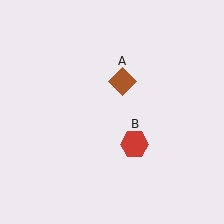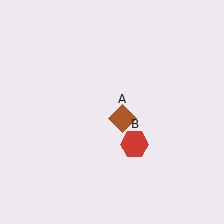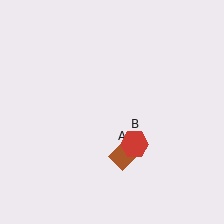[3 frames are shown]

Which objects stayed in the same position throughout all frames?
Red hexagon (object B) remained stationary.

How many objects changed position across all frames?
1 object changed position: brown diamond (object A).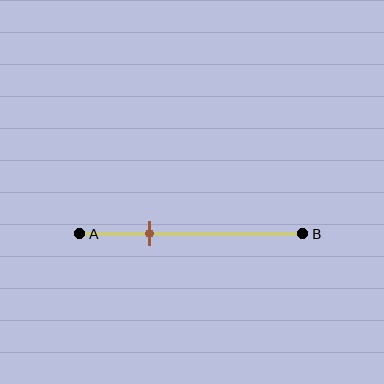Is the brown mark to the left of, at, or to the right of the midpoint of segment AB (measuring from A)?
The brown mark is to the left of the midpoint of segment AB.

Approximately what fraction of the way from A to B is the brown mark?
The brown mark is approximately 30% of the way from A to B.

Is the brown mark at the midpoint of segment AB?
No, the mark is at about 30% from A, not at the 50% midpoint.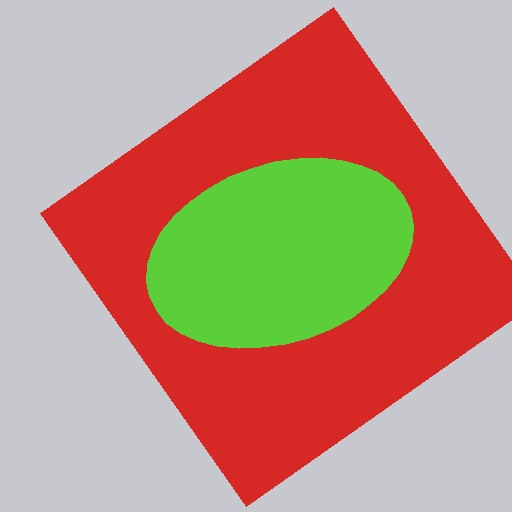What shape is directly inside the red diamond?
The lime ellipse.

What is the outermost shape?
The red diamond.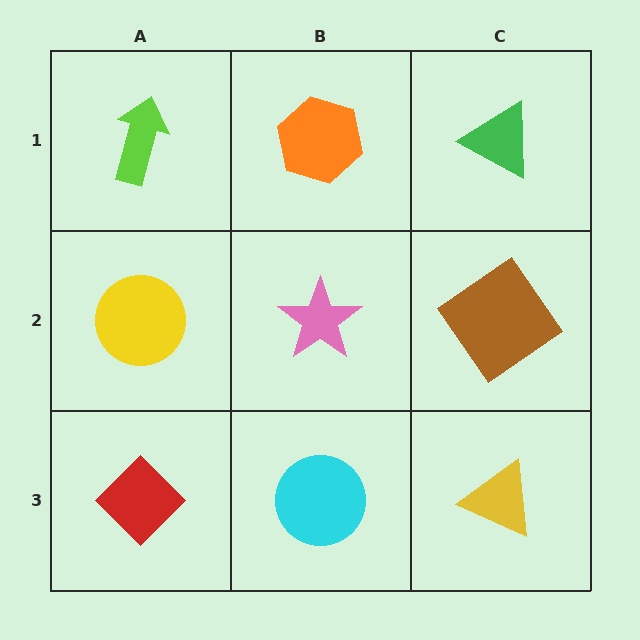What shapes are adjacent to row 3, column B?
A pink star (row 2, column B), a red diamond (row 3, column A), a yellow triangle (row 3, column C).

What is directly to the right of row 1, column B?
A green triangle.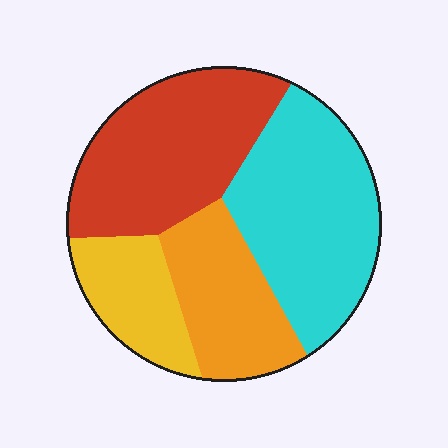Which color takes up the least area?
Yellow, at roughly 15%.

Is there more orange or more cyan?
Cyan.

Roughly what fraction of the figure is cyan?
Cyan covers around 35% of the figure.